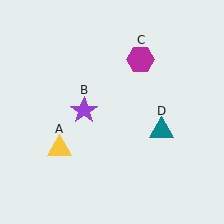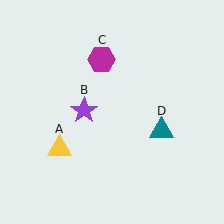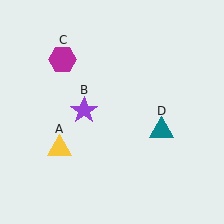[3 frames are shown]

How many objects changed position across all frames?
1 object changed position: magenta hexagon (object C).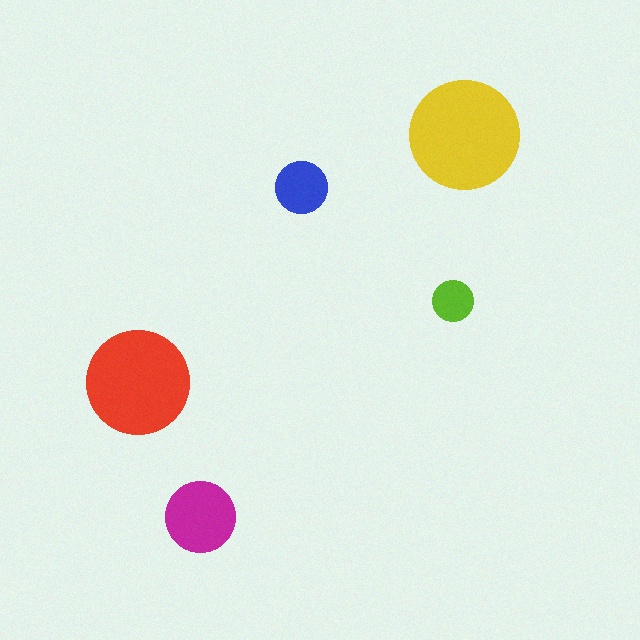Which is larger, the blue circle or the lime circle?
The blue one.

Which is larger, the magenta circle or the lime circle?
The magenta one.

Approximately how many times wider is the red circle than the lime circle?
About 2.5 times wider.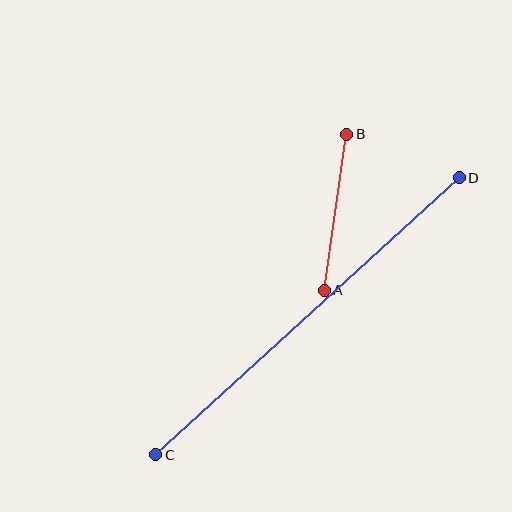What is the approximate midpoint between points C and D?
The midpoint is at approximately (308, 316) pixels.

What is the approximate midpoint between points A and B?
The midpoint is at approximately (336, 212) pixels.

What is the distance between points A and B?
The distance is approximately 157 pixels.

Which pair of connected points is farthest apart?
Points C and D are farthest apart.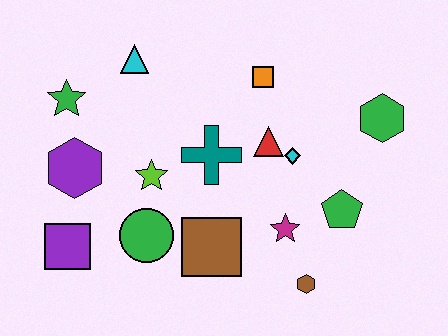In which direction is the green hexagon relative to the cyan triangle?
The green hexagon is to the right of the cyan triangle.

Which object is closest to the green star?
The purple hexagon is closest to the green star.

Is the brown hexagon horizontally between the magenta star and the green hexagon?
Yes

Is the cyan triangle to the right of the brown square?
No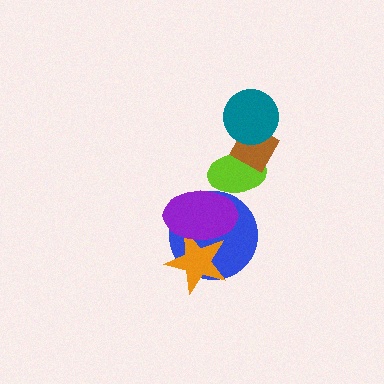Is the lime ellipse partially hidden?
Yes, it is partially covered by another shape.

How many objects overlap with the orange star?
2 objects overlap with the orange star.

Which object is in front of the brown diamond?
The teal circle is in front of the brown diamond.